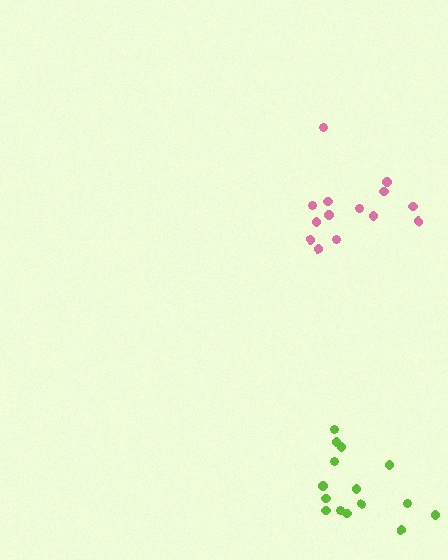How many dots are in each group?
Group 1: 14 dots, Group 2: 15 dots (29 total).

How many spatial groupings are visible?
There are 2 spatial groupings.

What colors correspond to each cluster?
The clusters are colored: pink, lime.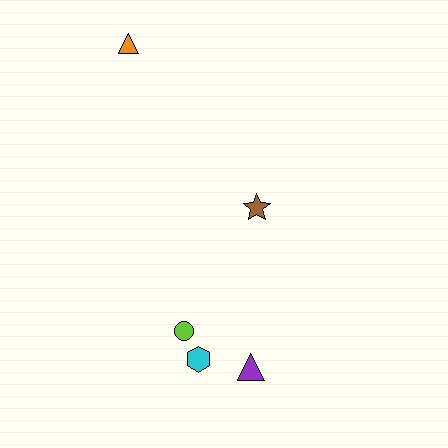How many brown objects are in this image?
There is 1 brown object.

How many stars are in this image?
There is 1 star.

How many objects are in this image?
There are 5 objects.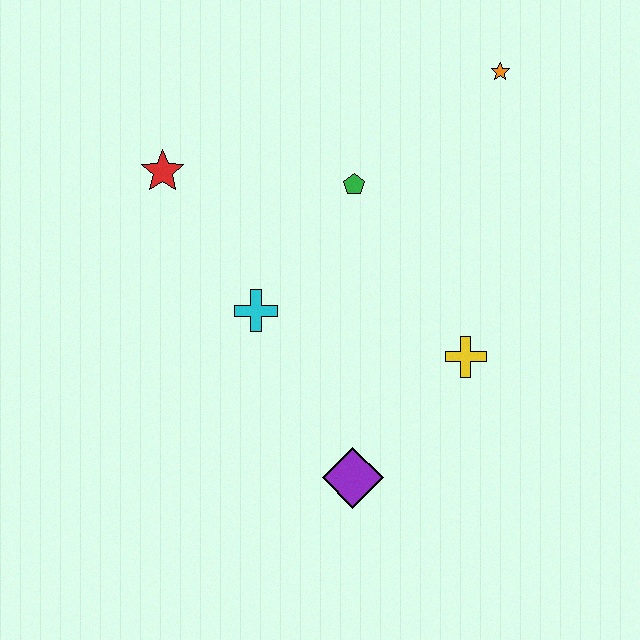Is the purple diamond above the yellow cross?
No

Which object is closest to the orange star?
The green pentagon is closest to the orange star.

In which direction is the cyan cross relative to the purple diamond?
The cyan cross is above the purple diamond.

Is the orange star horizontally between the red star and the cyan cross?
No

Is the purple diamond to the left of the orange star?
Yes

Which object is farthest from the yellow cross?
The red star is farthest from the yellow cross.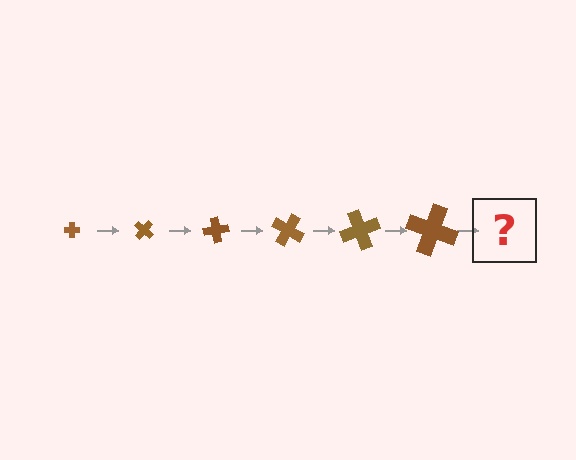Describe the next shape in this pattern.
It should be a cross, larger than the previous one and rotated 240 degrees from the start.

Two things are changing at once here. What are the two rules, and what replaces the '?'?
The two rules are that the cross grows larger each step and it rotates 40 degrees each step. The '?' should be a cross, larger than the previous one and rotated 240 degrees from the start.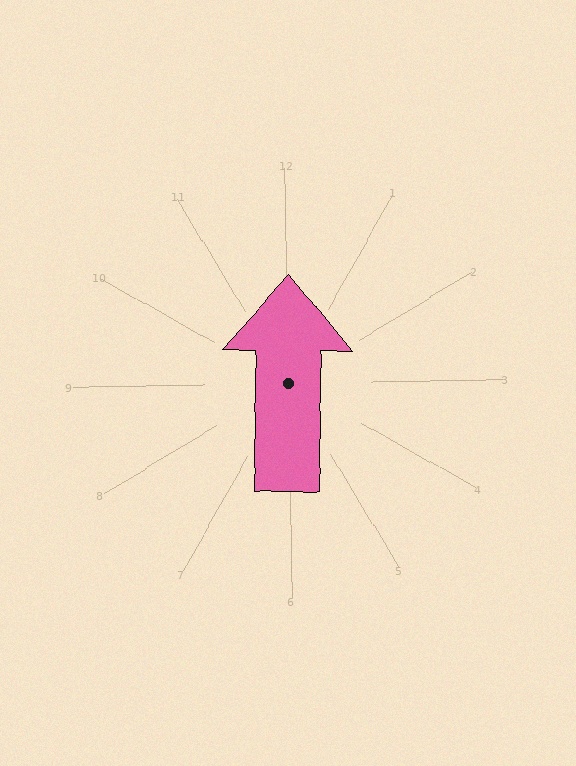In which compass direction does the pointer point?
North.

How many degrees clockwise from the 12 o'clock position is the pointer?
Approximately 1 degrees.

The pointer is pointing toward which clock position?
Roughly 12 o'clock.